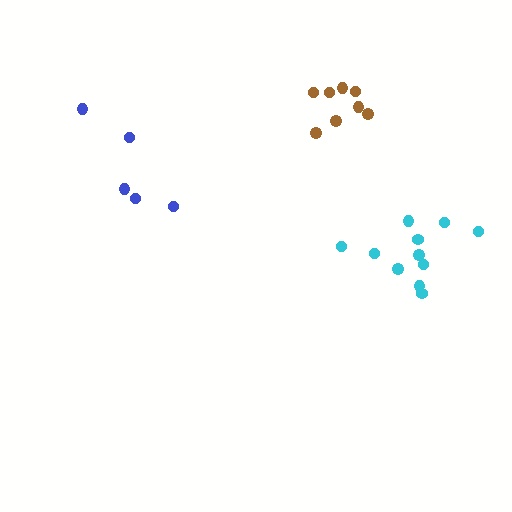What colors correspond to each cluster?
The clusters are colored: blue, cyan, brown.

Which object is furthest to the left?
The blue cluster is leftmost.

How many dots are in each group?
Group 1: 5 dots, Group 2: 11 dots, Group 3: 8 dots (24 total).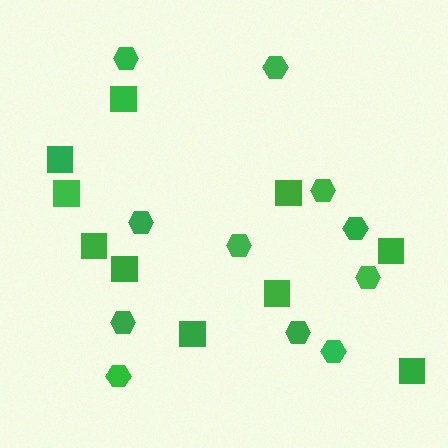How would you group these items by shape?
There are 2 groups: one group of squares (10) and one group of hexagons (11).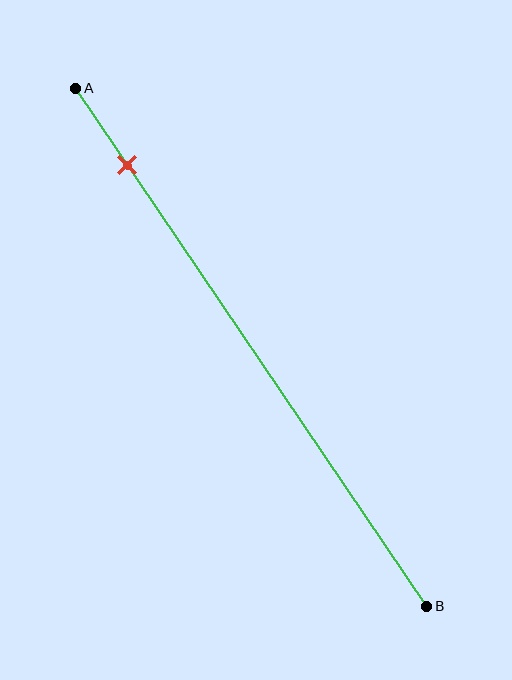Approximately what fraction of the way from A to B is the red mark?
The red mark is approximately 15% of the way from A to B.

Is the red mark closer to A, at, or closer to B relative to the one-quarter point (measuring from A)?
The red mark is closer to point A than the one-quarter point of segment AB.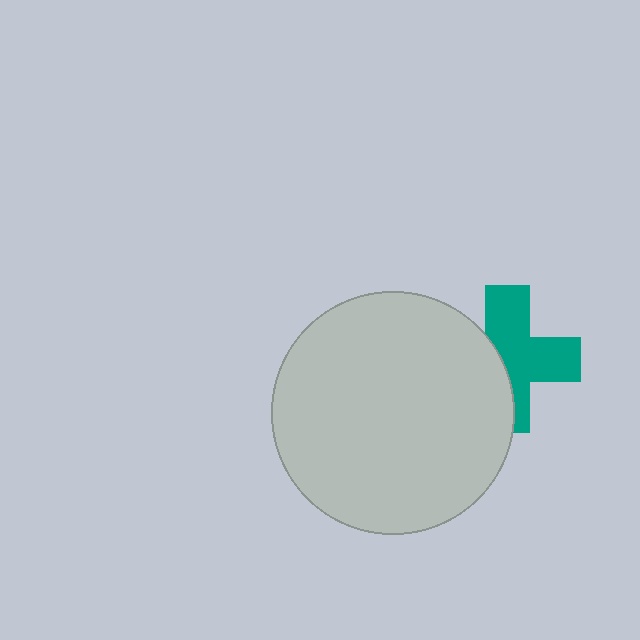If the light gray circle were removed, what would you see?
You would see the complete teal cross.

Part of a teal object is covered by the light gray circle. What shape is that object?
It is a cross.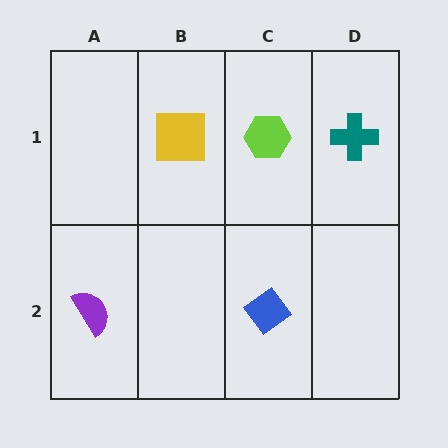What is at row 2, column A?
A purple semicircle.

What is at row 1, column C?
A lime hexagon.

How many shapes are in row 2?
2 shapes.